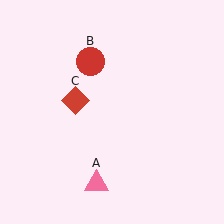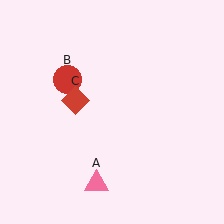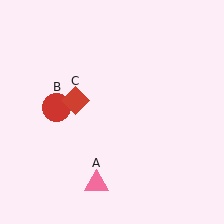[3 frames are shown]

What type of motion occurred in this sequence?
The red circle (object B) rotated counterclockwise around the center of the scene.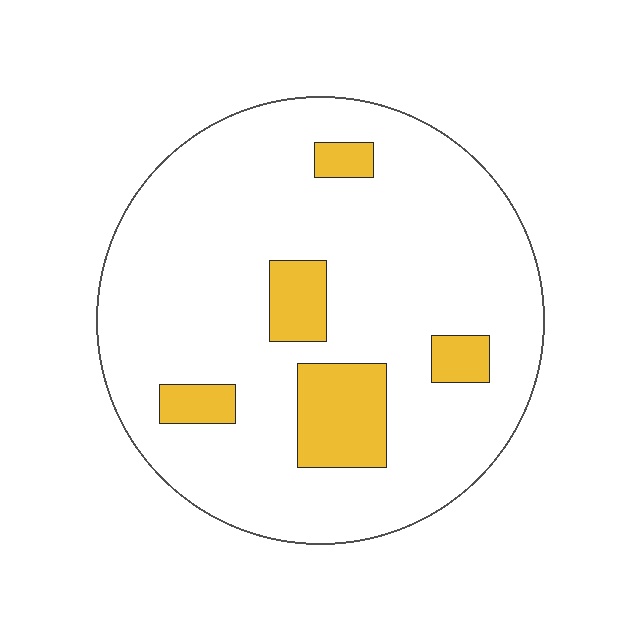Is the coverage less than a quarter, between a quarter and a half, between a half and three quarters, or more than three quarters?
Less than a quarter.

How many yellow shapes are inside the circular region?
5.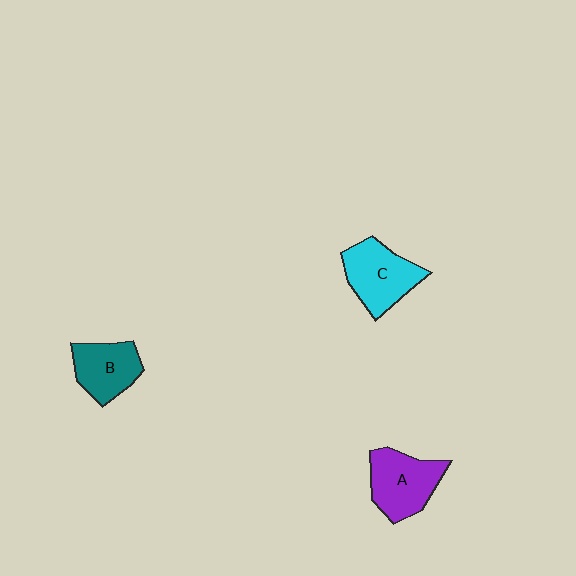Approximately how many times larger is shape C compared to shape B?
Approximately 1.2 times.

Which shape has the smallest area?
Shape B (teal).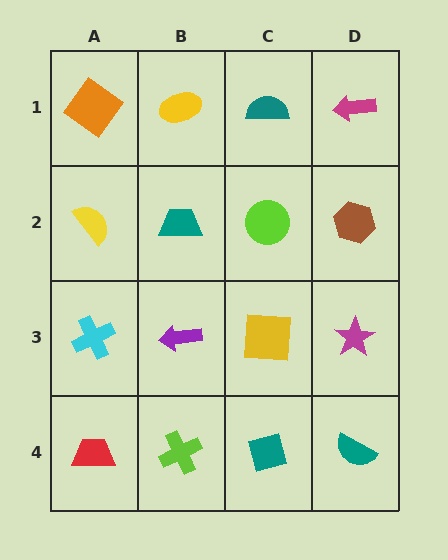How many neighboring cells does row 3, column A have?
3.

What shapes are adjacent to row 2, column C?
A teal semicircle (row 1, column C), a yellow square (row 3, column C), a teal trapezoid (row 2, column B), a brown hexagon (row 2, column D).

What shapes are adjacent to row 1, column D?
A brown hexagon (row 2, column D), a teal semicircle (row 1, column C).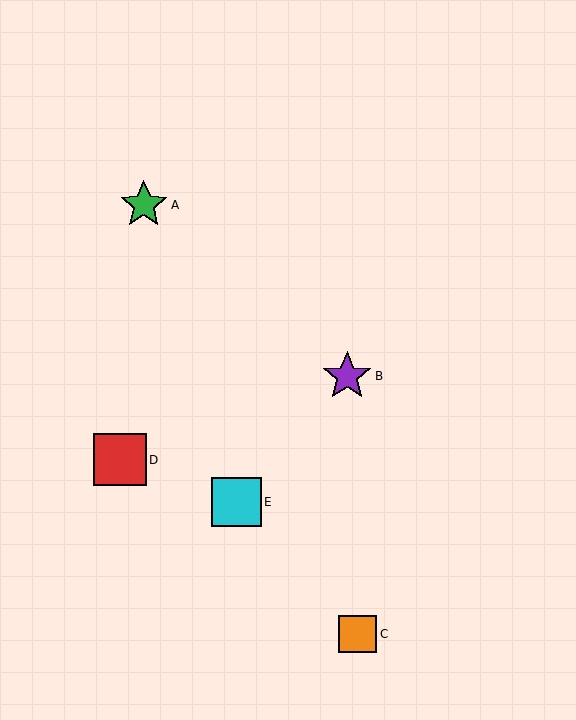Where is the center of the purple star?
The center of the purple star is at (347, 376).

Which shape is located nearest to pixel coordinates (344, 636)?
The orange square (labeled C) at (358, 634) is nearest to that location.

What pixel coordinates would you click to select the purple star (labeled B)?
Click at (347, 376) to select the purple star B.